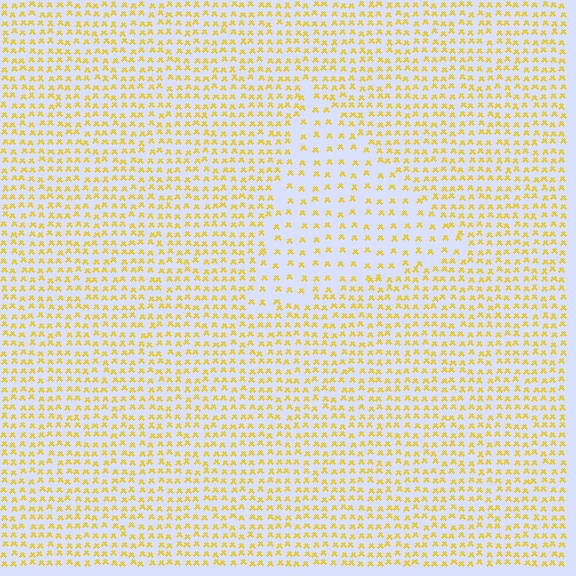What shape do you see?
I see a triangle.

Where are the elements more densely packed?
The elements are more densely packed outside the triangle boundary.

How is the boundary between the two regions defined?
The boundary is defined by a change in element density (approximately 2.0x ratio). All elements are the same color, size, and shape.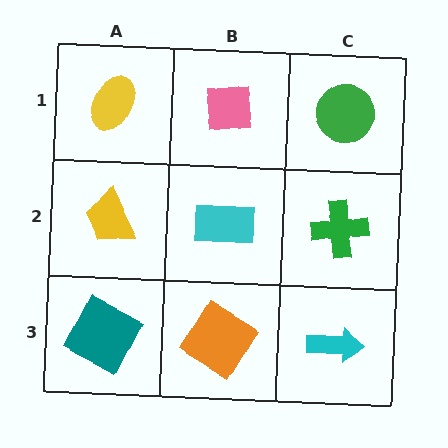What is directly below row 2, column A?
A teal square.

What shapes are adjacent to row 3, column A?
A yellow trapezoid (row 2, column A), an orange diamond (row 3, column B).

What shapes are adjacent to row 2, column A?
A yellow ellipse (row 1, column A), a teal square (row 3, column A), a cyan rectangle (row 2, column B).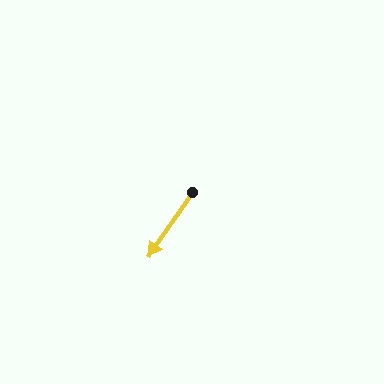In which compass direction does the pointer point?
Southwest.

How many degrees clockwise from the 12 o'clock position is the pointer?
Approximately 215 degrees.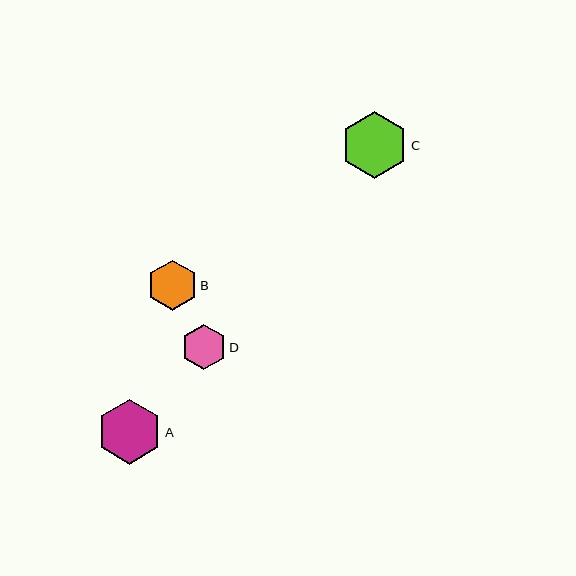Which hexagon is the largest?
Hexagon C is the largest with a size of approximately 67 pixels.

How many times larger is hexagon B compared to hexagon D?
Hexagon B is approximately 1.1 times the size of hexagon D.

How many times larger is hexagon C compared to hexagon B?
Hexagon C is approximately 1.3 times the size of hexagon B.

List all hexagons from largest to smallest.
From largest to smallest: C, A, B, D.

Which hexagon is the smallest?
Hexagon D is the smallest with a size of approximately 45 pixels.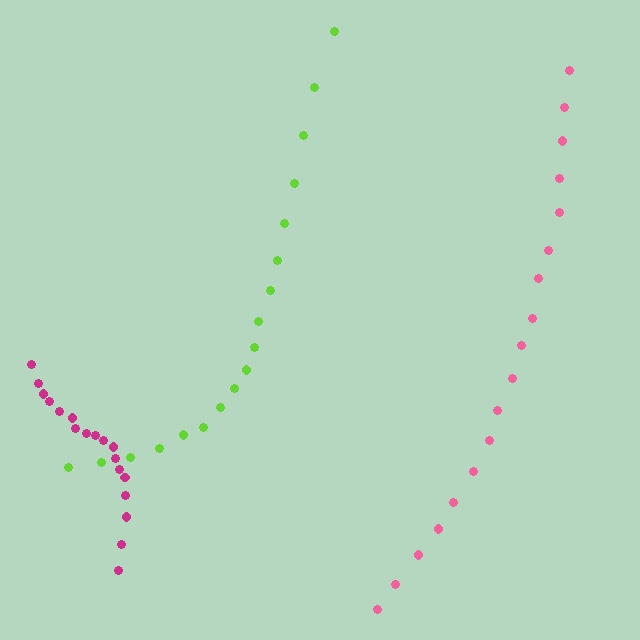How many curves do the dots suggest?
There are 3 distinct paths.